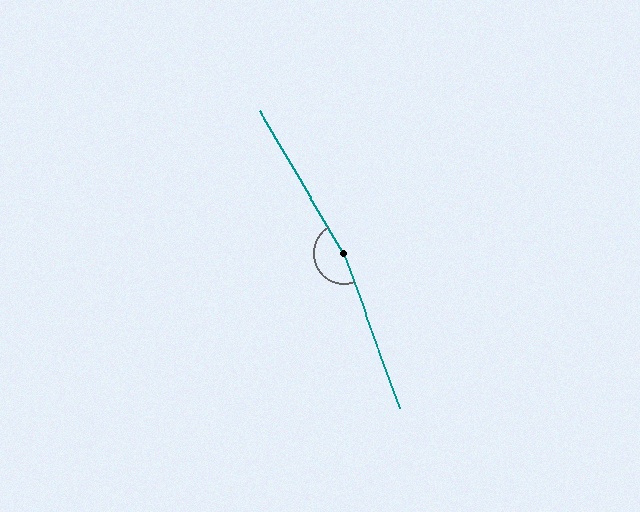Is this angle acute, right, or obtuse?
It is obtuse.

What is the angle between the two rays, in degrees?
Approximately 169 degrees.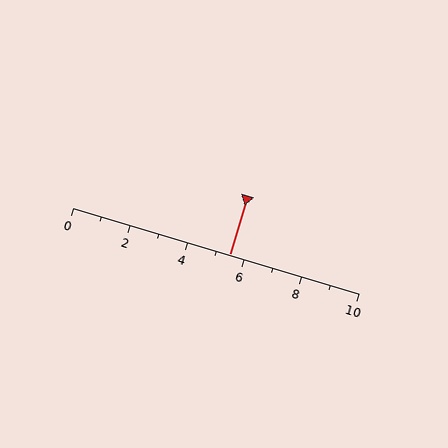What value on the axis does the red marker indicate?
The marker indicates approximately 5.5.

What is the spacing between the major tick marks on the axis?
The major ticks are spaced 2 apart.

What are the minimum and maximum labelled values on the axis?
The axis runs from 0 to 10.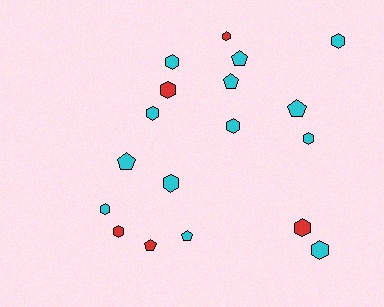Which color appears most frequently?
Cyan, with 13 objects.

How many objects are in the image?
There are 18 objects.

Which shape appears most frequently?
Hexagon, with 12 objects.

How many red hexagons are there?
There are 4 red hexagons.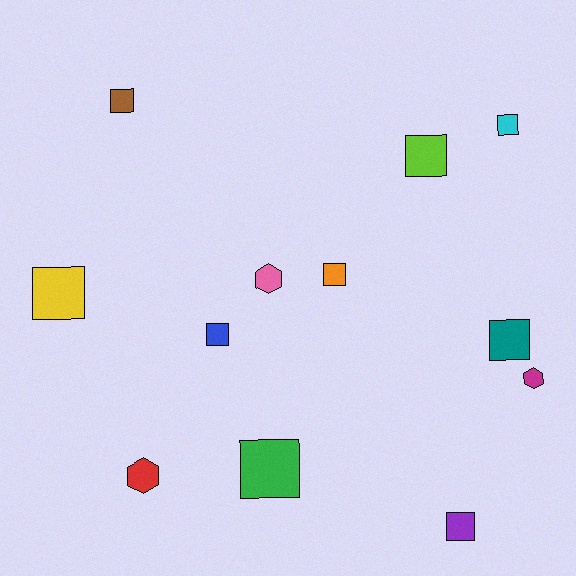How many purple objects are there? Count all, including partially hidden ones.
There is 1 purple object.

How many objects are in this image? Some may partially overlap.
There are 12 objects.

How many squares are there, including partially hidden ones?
There are 9 squares.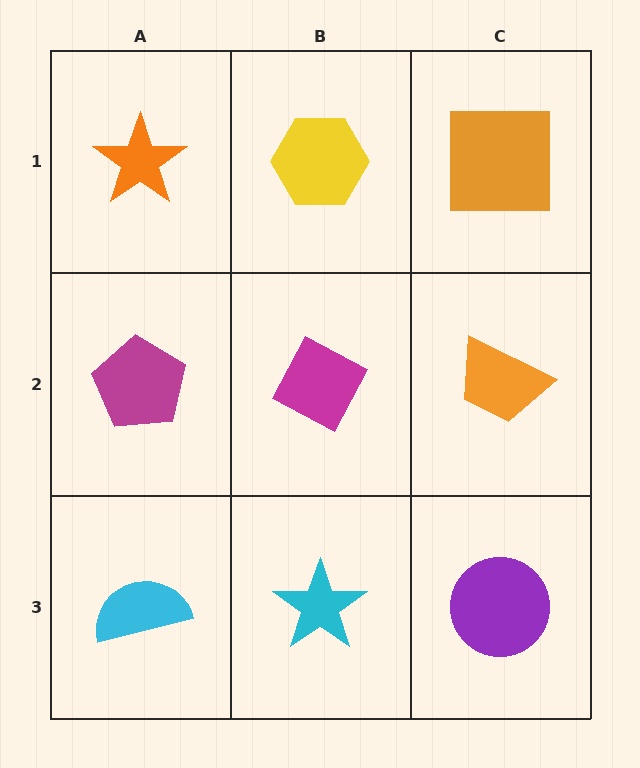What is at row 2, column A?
A magenta pentagon.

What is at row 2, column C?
An orange trapezoid.